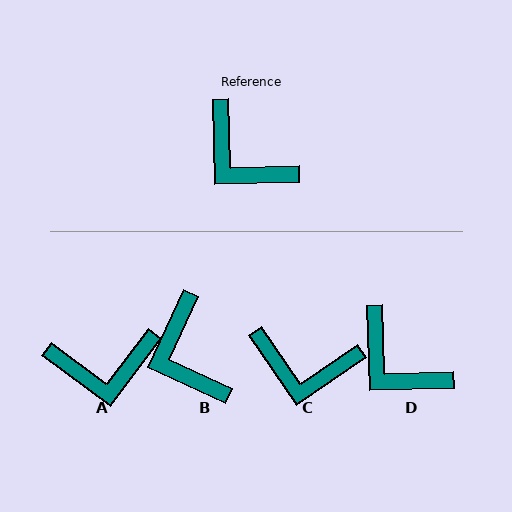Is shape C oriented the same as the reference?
No, it is off by about 33 degrees.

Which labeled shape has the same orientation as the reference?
D.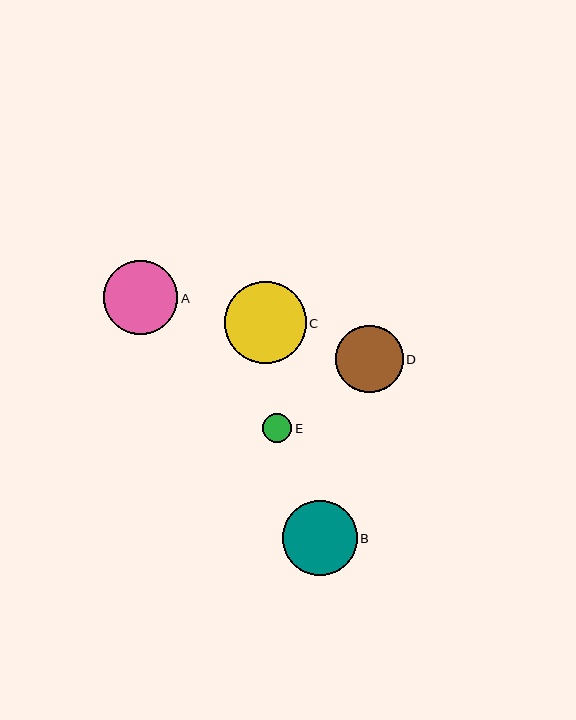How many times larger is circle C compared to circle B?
Circle C is approximately 1.1 times the size of circle B.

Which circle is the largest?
Circle C is the largest with a size of approximately 82 pixels.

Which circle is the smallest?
Circle E is the smallest with a size of approximately 30 pixels.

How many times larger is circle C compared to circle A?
Circle C is approximately 1.1 times the size of circle A.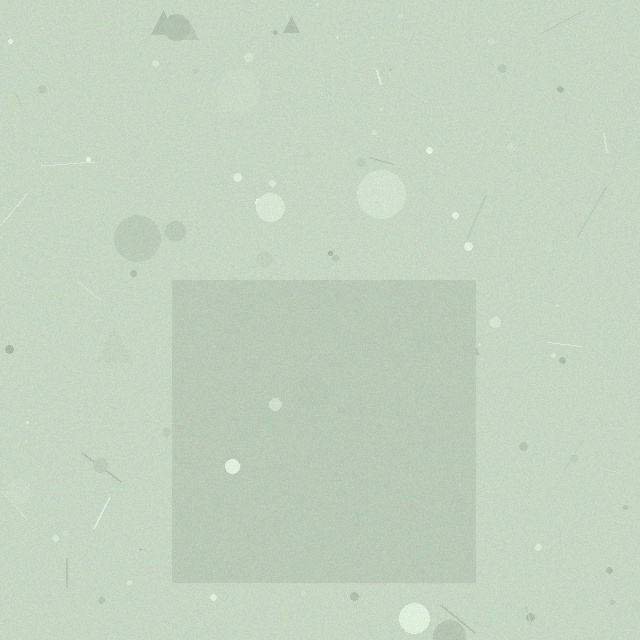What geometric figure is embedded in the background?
A square is embedded in the background.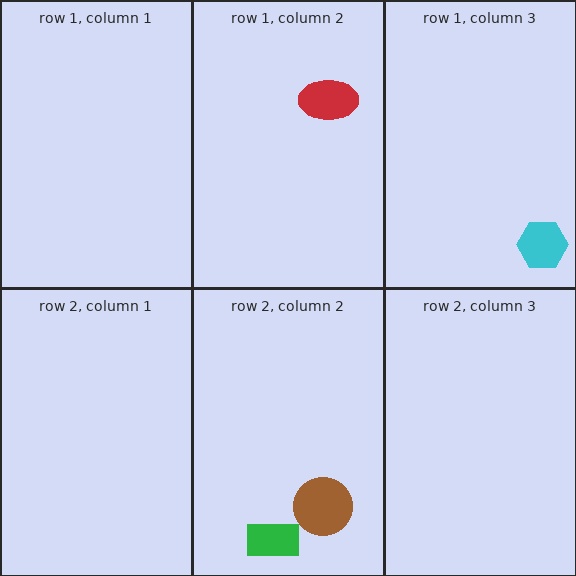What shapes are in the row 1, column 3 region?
The cyan hexagon.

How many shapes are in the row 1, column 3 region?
1.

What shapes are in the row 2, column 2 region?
The brown circle, the green rectangle.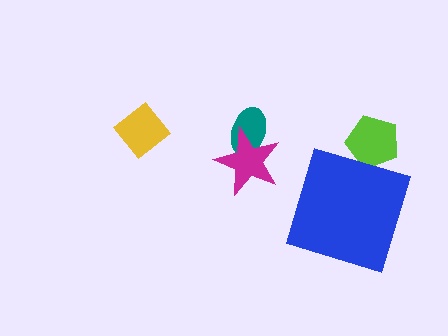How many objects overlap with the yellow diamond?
0 objects overlap with the yellow diamond.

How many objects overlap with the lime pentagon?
0 objects overlap with the lime pentagon.